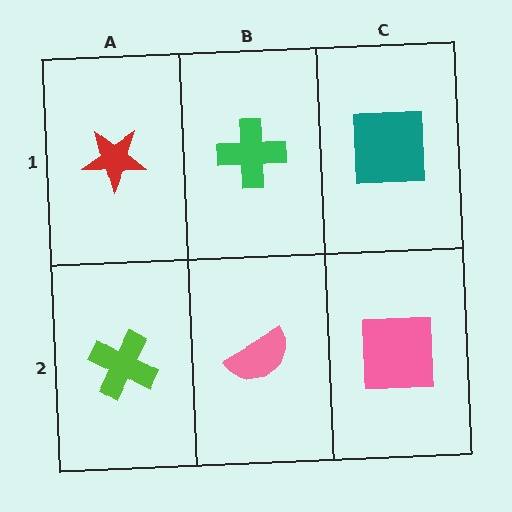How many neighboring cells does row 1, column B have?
3.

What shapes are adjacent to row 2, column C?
A teal square (row 1, column C), a pink semicircle (row 2, column B).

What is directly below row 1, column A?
A lime cross.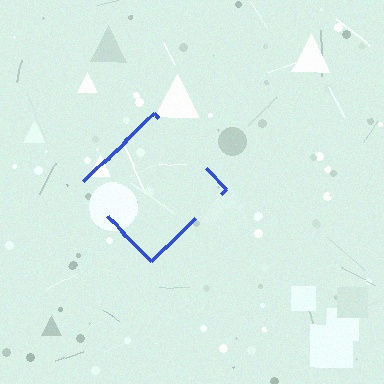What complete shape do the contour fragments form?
The contour fragments form a diamond.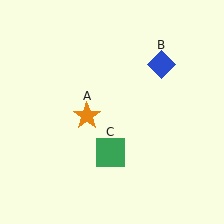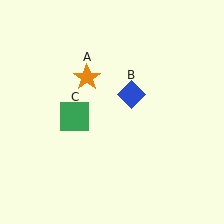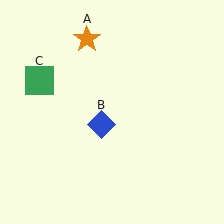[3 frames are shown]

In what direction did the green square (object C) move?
The green square (object C) moved up and to the left.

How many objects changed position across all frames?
3 objects changed position: orange star (object A), blue diamond (object B), green square (object C).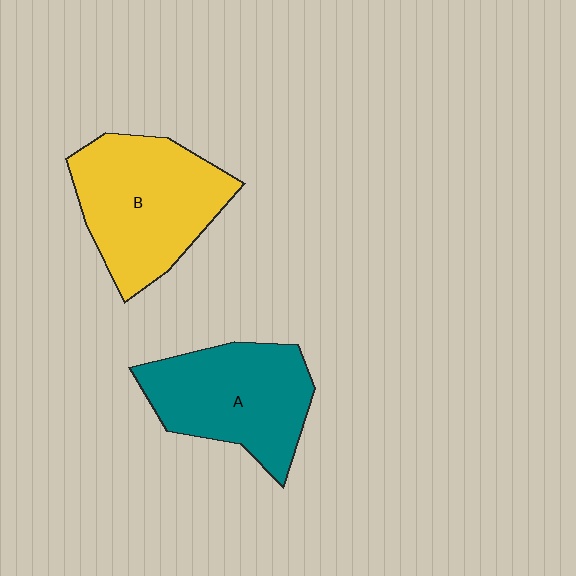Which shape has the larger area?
Shape B (yellow).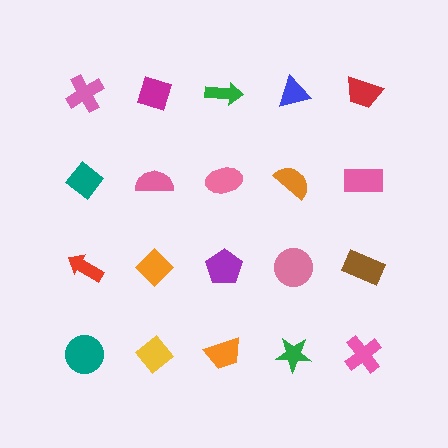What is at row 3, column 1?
A red arrow.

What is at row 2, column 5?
A pink rectangle.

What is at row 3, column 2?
An orange diamond.